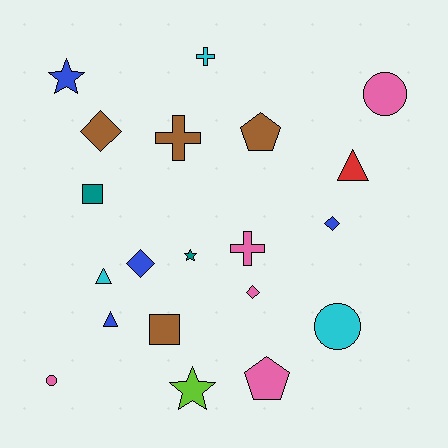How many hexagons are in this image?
There are no hexagons.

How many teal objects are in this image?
There are 2 teal objects.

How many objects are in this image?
There are 20 objects.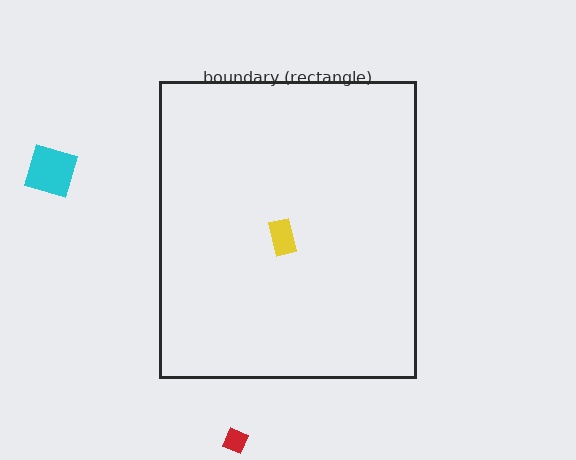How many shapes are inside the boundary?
1 inside, 2 outside.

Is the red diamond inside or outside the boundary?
Outside.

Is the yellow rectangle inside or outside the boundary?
Inside.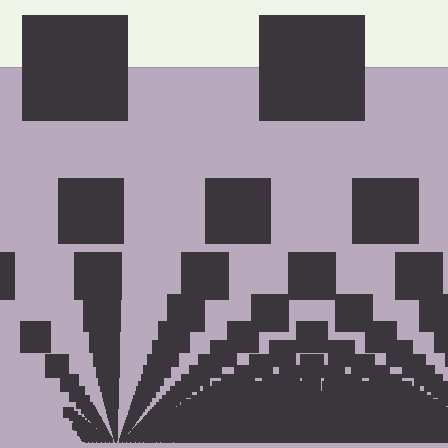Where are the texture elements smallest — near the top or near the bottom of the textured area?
Near the bottom.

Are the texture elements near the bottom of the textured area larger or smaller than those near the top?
Smaller. The gradient is inverted — elements near the bottom are smaller and denser.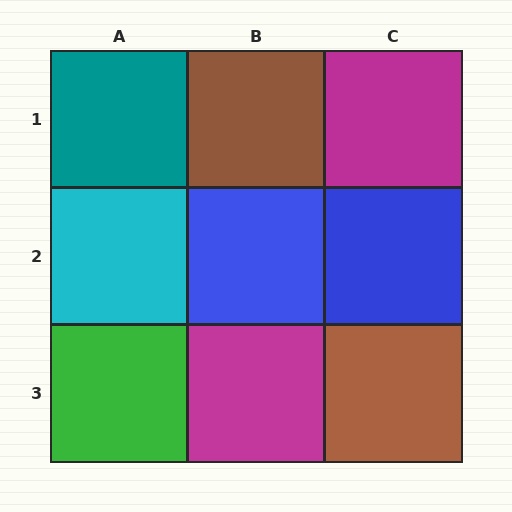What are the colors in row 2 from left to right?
Cyan, blue, blue.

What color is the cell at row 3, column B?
Magenta.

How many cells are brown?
2 cells are brown.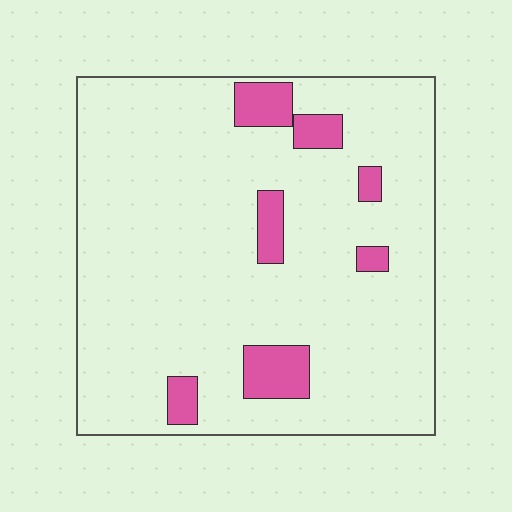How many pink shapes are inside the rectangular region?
7.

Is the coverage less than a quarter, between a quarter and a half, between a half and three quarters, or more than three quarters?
Less than a quarter.